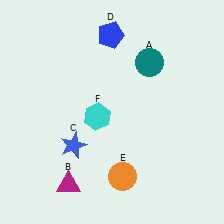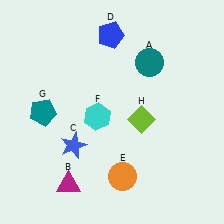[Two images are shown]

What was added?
A teal pentagon (G), a lime diamond (H) were added in Image 2.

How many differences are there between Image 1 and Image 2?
There are 2 differences between the two images.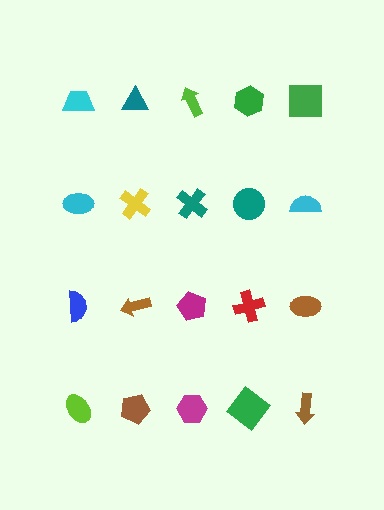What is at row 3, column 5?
A brown ellipse.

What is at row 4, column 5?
A brown arrow.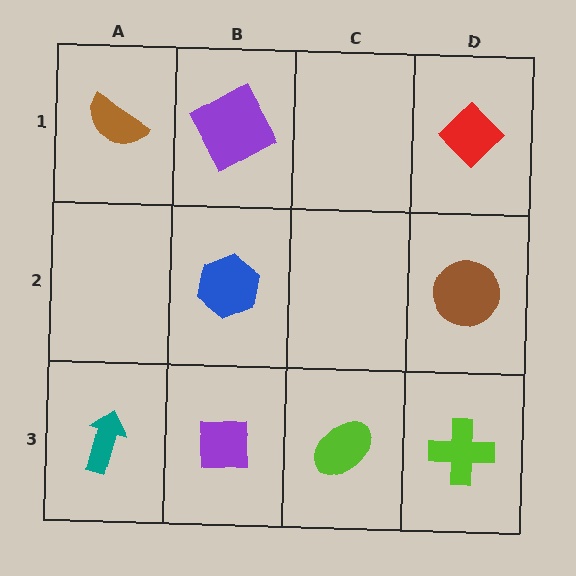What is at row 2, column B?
A blue hexagon.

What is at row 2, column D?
A brown circle.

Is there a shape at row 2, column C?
No, that cell is empty.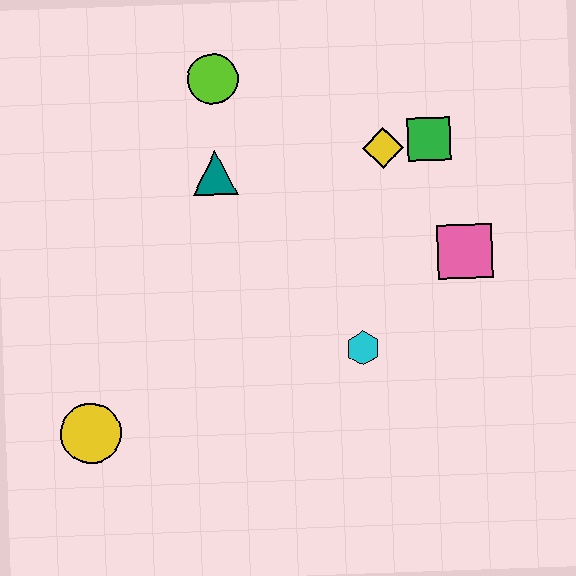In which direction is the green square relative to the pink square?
The green square is above the pink square.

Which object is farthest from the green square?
The yellow circle is farthest from the green square.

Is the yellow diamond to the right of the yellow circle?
Yes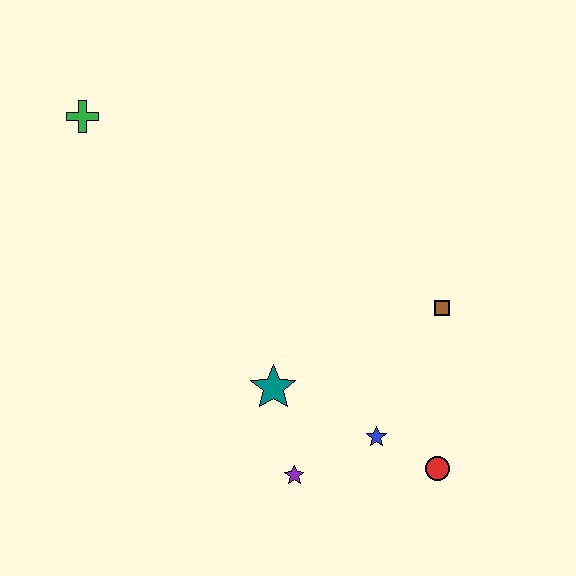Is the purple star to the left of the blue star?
Yes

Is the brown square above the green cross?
No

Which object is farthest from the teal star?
The green cross is farthest from the teal star.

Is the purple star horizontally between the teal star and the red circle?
Yes